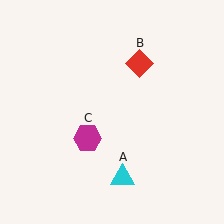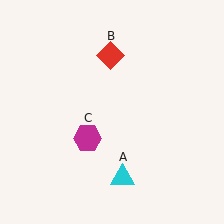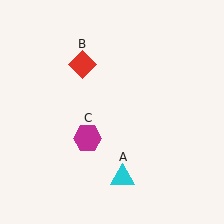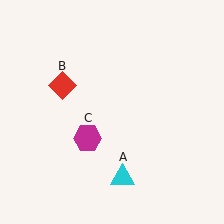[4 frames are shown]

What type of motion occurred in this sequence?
The red diamond (object B) rotated counterclockwise around the center of the scene.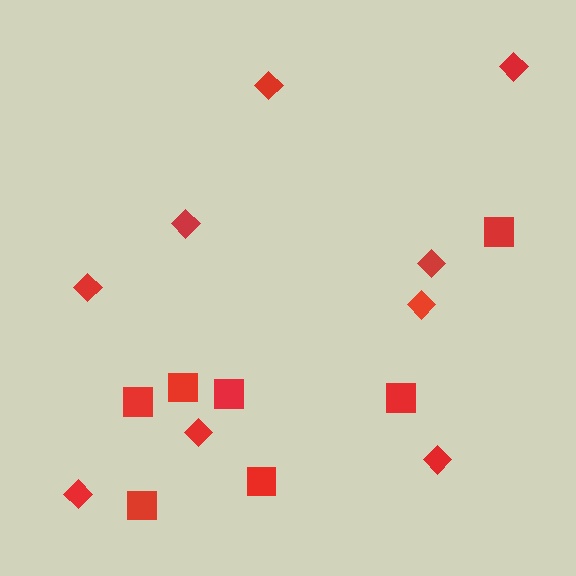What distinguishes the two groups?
There are 2 groups: one group of squares (7) and one group of diamonds (9).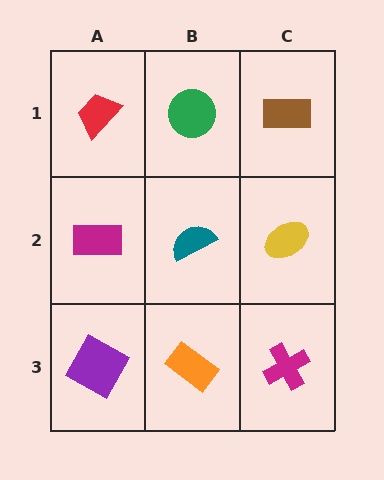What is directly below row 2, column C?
A magenta cross.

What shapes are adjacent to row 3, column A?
A magenta rectangle (row 2, column A), an orange rectangle (row 3, column B).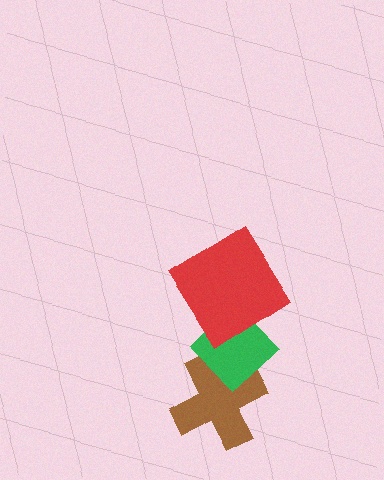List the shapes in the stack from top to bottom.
From top to bottom: the red diamond, the green diamond, the brown cross.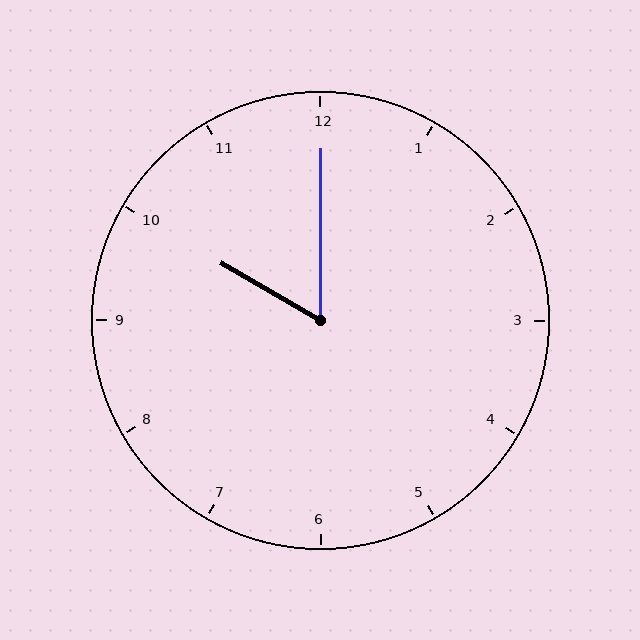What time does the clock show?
10:00.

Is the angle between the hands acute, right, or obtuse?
It is acute.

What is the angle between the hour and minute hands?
Approximately 60 degrees.